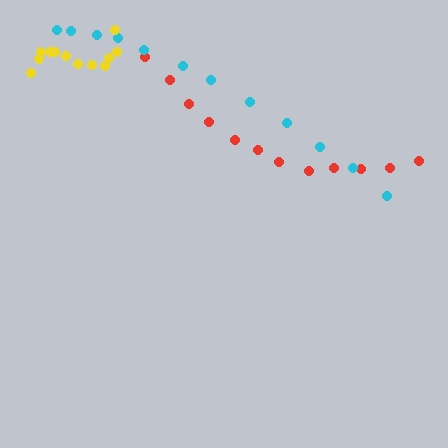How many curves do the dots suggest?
There are 3 distinct paths.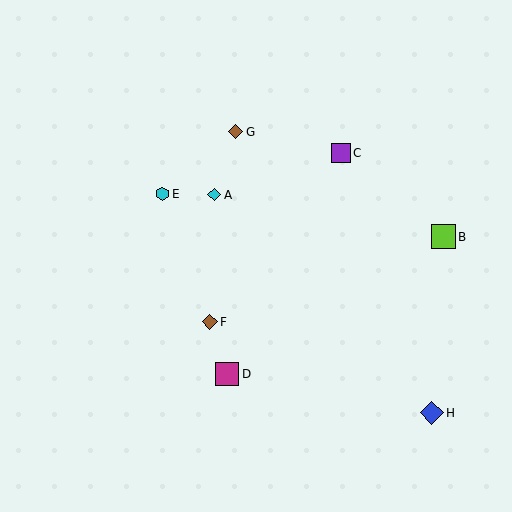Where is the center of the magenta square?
The center of the magenta square is at (227, 374).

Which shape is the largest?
The lime square (labeled B) is the largest.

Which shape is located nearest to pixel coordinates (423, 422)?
The blue diamond (labeled H) at (432, 413) is nearest to that location.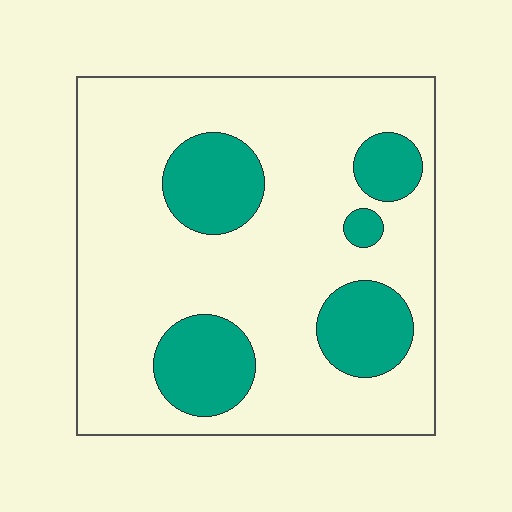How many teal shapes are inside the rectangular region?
5.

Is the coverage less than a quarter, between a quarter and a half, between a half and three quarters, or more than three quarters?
Less than a quarter.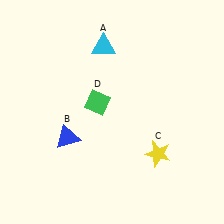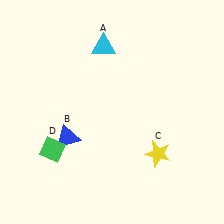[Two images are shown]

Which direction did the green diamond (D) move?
The green diamond (D) moved down.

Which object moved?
The green diamond (D) moved down.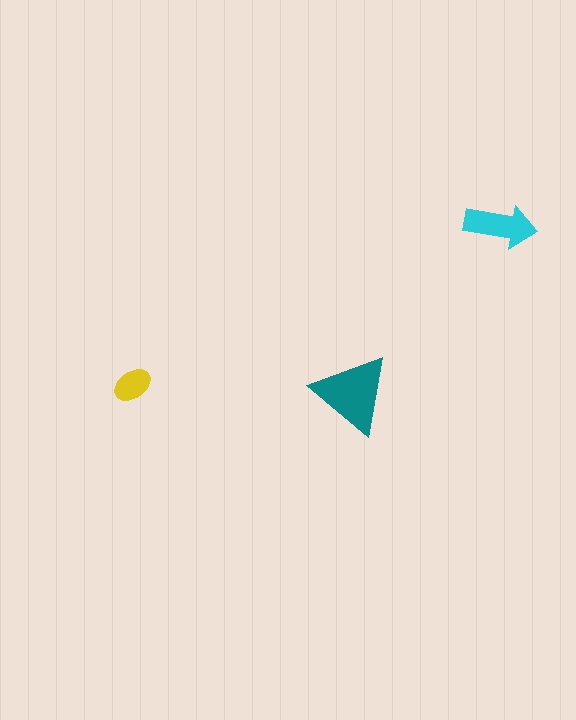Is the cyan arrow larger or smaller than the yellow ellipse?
Larger.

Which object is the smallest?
The yellow ellipse.